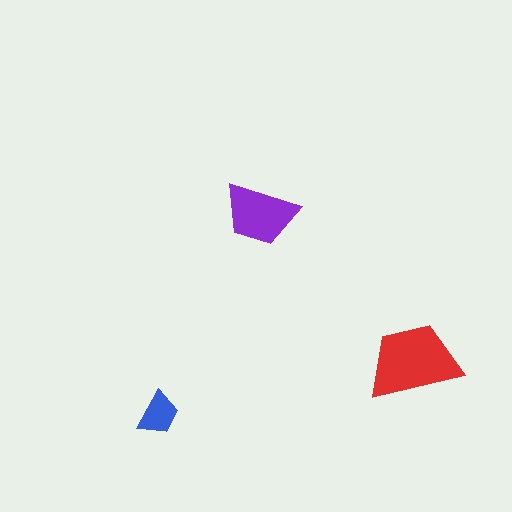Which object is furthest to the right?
The red trapezoid is rightmost.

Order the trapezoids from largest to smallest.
the red one, the purple one, the blue one.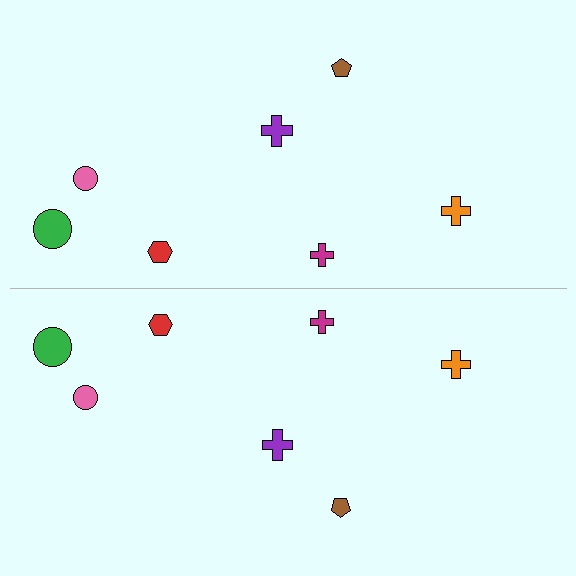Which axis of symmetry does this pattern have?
The pattern has a horizontal axis of symmetry running through the center of the image.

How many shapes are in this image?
There are 14 shapes in this image.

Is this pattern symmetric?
Yes, this pattern has bilateral (reflection) symmetry.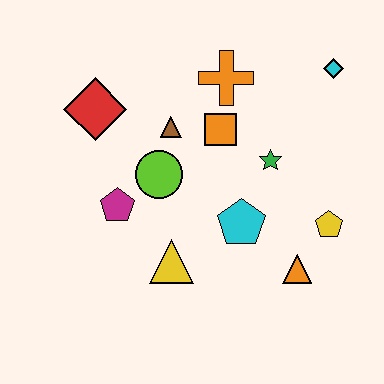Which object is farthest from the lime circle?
The cyan diamond is farthest from the lime circle.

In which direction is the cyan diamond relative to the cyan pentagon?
The cyan diamond is above the cyan pentagon.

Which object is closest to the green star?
The orange square is closest to the green star.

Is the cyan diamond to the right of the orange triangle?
Yes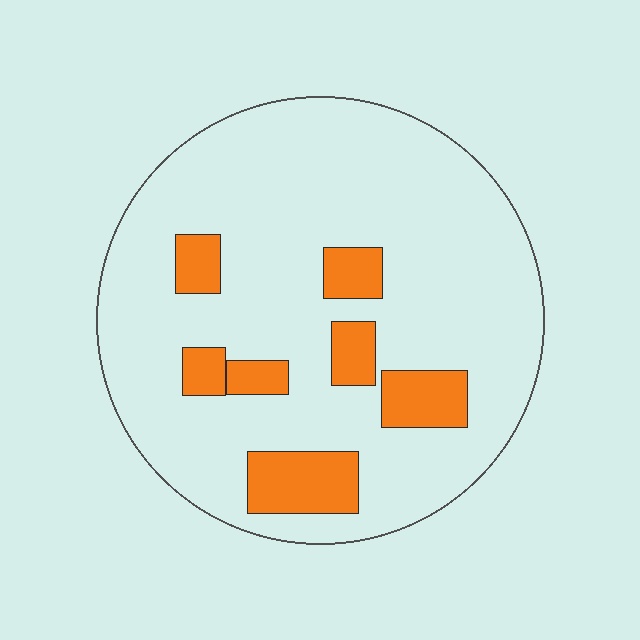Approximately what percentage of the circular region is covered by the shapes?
Approximately 15%.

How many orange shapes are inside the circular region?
7.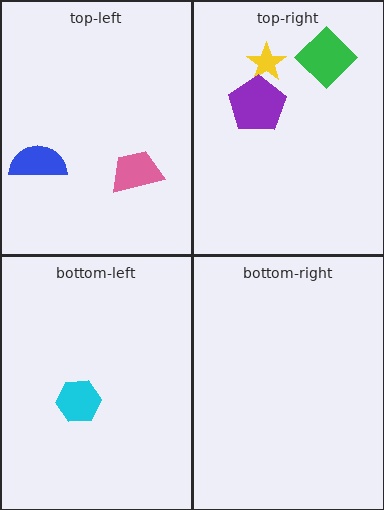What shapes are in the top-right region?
The green diamond, the yellow star, the purple pentagon.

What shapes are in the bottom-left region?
The cyan hexagon.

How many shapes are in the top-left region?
2.